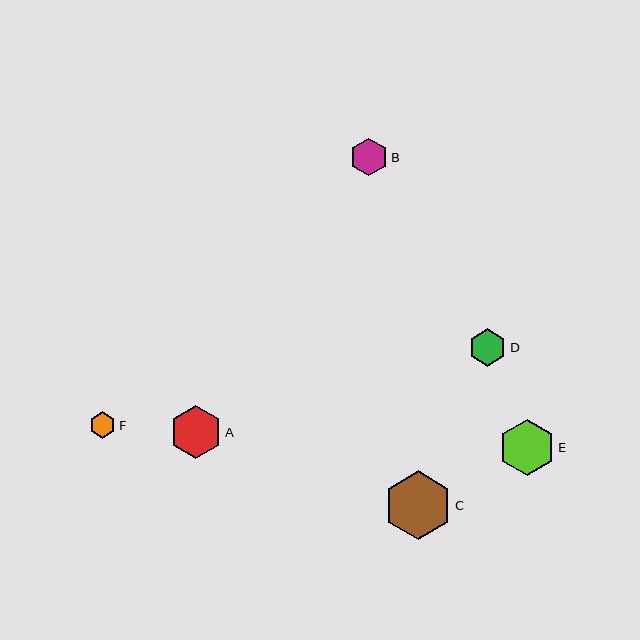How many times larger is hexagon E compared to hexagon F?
Hexagon E is approximately 2.1 times the size of hexagon F.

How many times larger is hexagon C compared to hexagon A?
Hexagon C is approximately 1.3 times the size of hexagon A.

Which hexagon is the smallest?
Hexagon F is the smallest with a size of approximately 26 pixels.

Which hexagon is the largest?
Hexagon C is the largest with a size of approximately 68 pixels.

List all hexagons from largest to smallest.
From largest to smallest: C, E, A, D, B, F.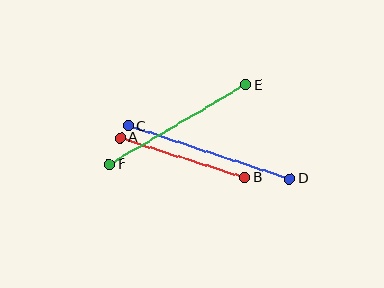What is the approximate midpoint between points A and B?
The midpoint is at approximately (182, 158) pixels.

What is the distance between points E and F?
The distance is approximately 158 pixels.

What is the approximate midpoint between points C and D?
The midpoint is at approximately (209, 152) pixels.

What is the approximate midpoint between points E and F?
The midpoint is at approximately (177, 124) pixels.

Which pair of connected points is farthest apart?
Points C and D are farthest apart.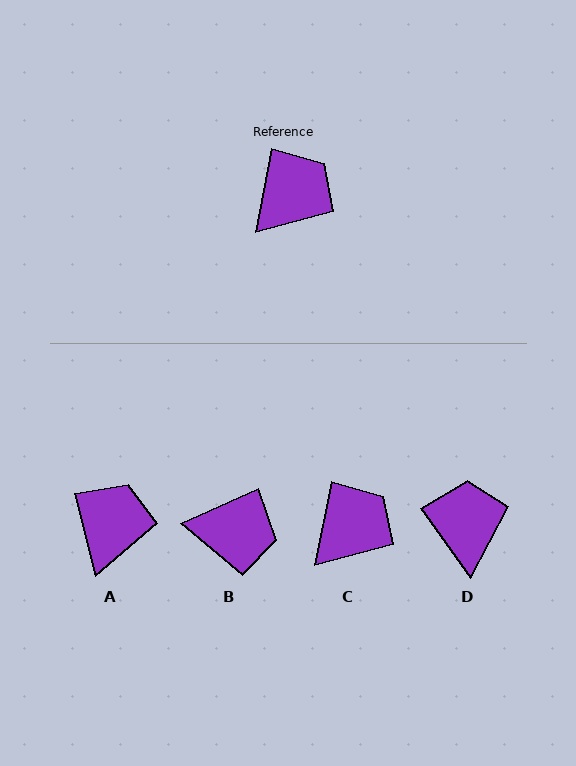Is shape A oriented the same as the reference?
No, it is off by about 25 degrees.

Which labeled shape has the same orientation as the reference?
C.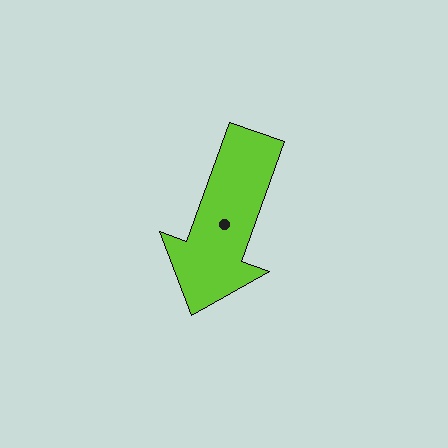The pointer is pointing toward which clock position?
Roughly 7 o'clock.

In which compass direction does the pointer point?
South.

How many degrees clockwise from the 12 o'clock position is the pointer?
Approximately 200 degrees.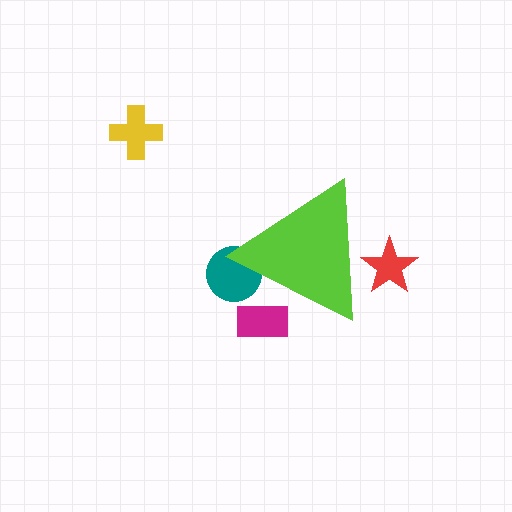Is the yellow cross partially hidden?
No, the yellow cross is fully visible.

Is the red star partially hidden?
Yes, the red star is partially hidden behind the lime triangle.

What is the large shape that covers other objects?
A lime triangle.